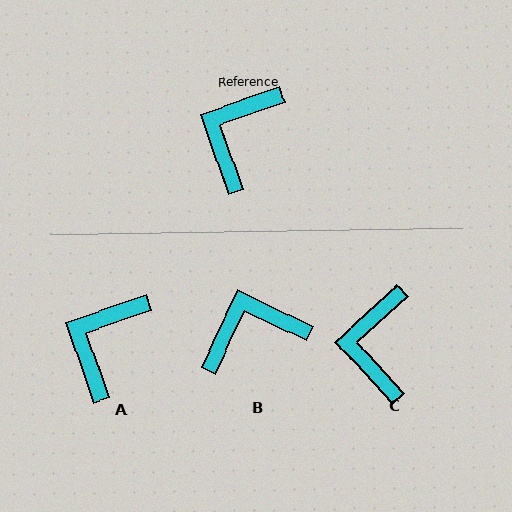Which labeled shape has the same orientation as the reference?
A.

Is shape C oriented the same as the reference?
No, it is off by about 24 degrees.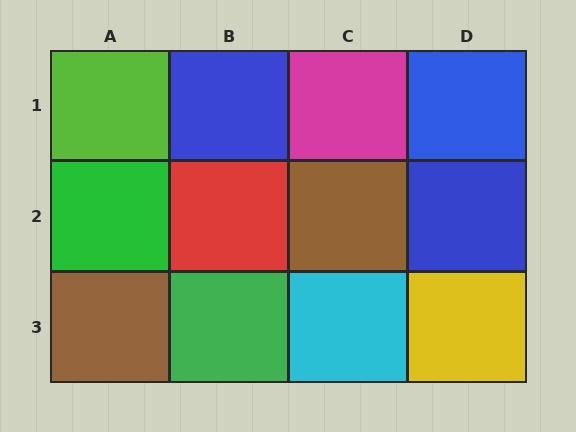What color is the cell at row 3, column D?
Yellow.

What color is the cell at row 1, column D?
Blue.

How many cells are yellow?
1 cell is yellow.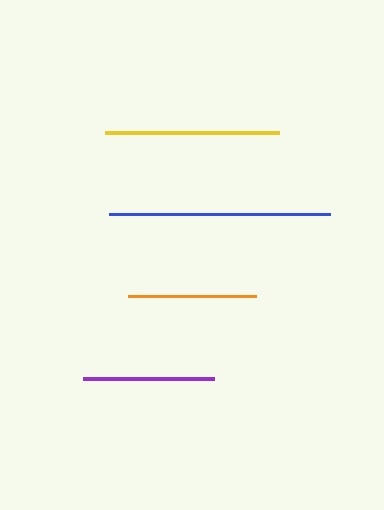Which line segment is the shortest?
The orange line is the shortest at approximately 128 pixels.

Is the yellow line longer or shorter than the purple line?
The yellow line is longer than the purple line.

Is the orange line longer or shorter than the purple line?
The purple line is longer than the orange line.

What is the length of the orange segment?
The orange segment is approximately 128 pixels long.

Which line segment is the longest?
The blue line is the longest at approximately 222 pixels.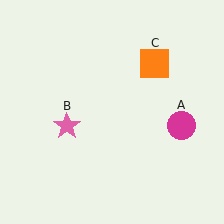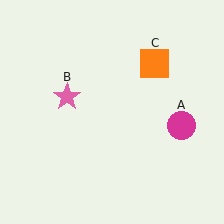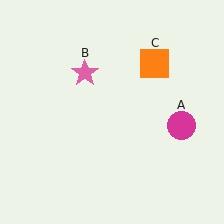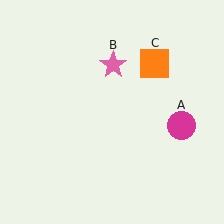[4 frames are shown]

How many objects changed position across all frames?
1 object changed position: pink star (object B).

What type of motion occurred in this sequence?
The pink star (object B) rotated clockwise around the center of the scene.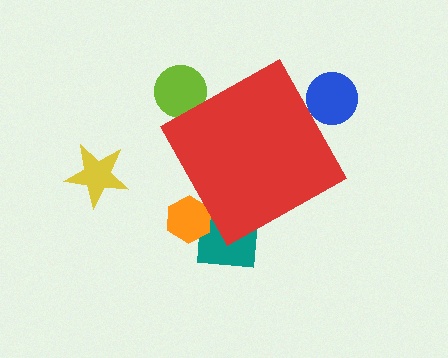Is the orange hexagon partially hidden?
Yes, the orange hexagon is partially hidden behind the red diamond.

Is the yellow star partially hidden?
No, the yellow star is fully visible.